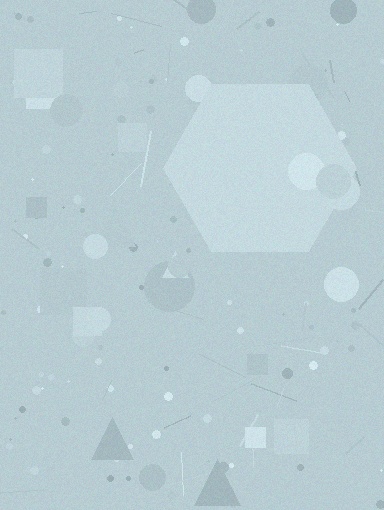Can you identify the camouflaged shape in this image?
The camouflaged shape is a hexagon.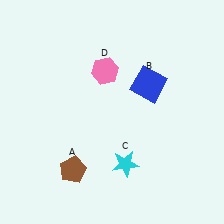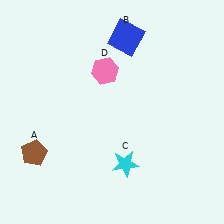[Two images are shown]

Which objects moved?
The objects that moved are: the brown pentagon (A), the blue square (B).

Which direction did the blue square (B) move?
The blue square (B) moved up.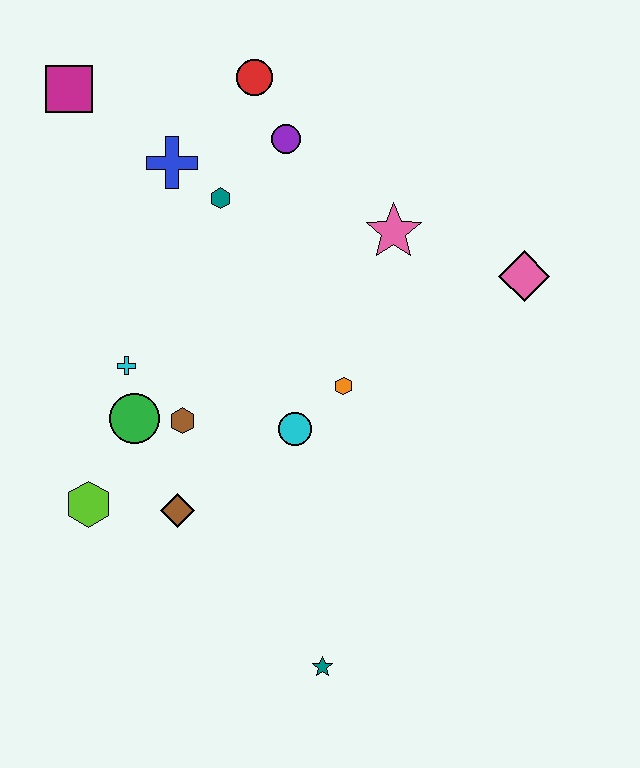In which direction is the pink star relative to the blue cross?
The pink star is to the right of the blue cross.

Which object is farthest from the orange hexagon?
The magenta square is farthest from the orange hexagon.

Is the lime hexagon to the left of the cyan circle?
Yes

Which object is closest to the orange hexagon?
The cyan circle is closest to the orange hexagon.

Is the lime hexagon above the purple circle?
No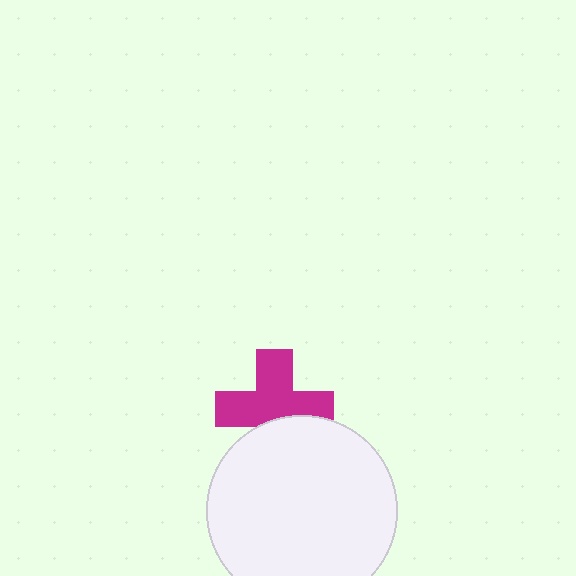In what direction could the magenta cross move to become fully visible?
The magenta cross could move up. That would shift it out from behind the white circle entirely.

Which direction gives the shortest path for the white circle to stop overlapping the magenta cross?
Moving down gives the shortest separation.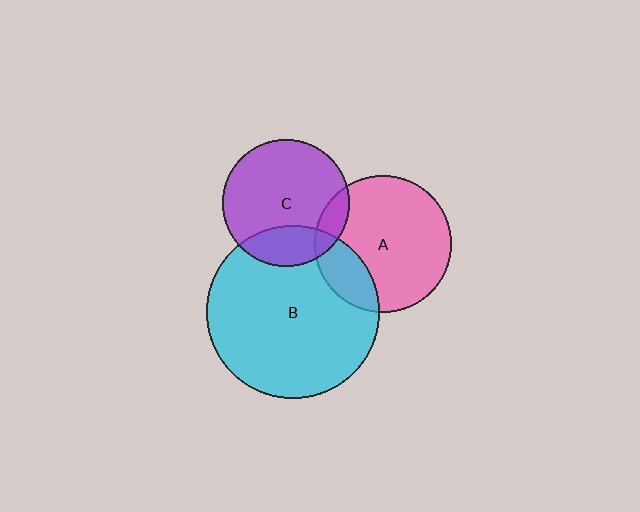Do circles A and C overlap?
Yes.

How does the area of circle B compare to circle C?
Approximately 1.9 times.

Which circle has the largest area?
Circle B (cyan).